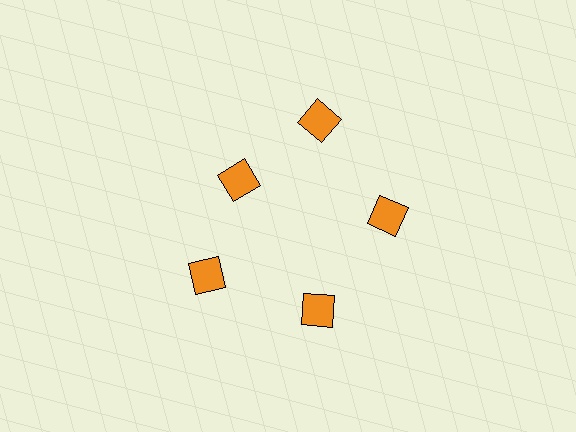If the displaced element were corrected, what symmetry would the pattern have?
It would have 5-fold rotational symmetry — the pattern would map onto itself every 72 degrees.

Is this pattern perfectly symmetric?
No. The 5 orange squares are arranged in a ring, but one element near the 10 o'clock position is pulled inward toward the center, breaking the 5-fold rotational symmetry.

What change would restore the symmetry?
The symmetry would be restored by moving it outward, back onto the ring so that all 5 squares sit at equal angles and equal distance from the center.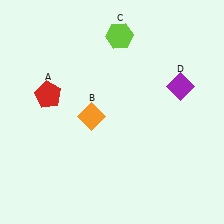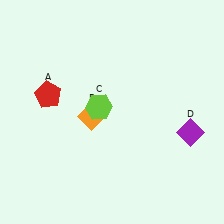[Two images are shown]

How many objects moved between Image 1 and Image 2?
2 objects moved between the two images.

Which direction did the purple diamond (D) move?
The purple diamond (D) moved down.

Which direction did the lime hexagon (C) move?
The lime hexagon (C) moved down.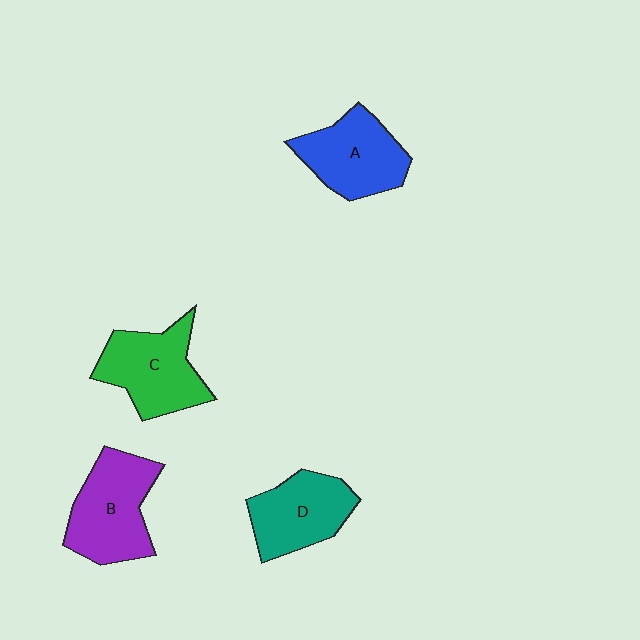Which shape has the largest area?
Shape B (purple).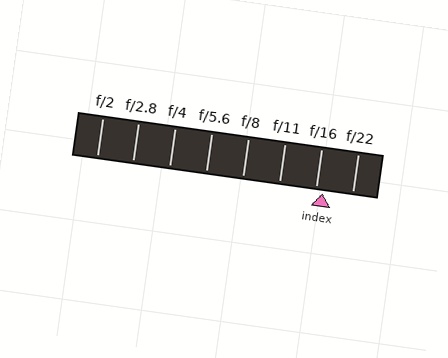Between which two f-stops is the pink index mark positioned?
The index mark is between f/16 and f/22.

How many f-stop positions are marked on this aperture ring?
There are 8 f-stop positions marked.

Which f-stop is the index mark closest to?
The index mark is closest to f/16.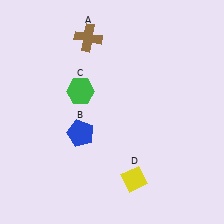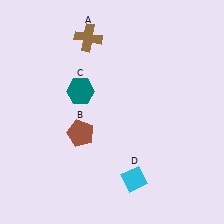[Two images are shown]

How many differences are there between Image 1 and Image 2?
There are 3 differences between the two images.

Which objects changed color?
B changed from blue to brown. C changed from green to teal. D changed from yellow to cyan.